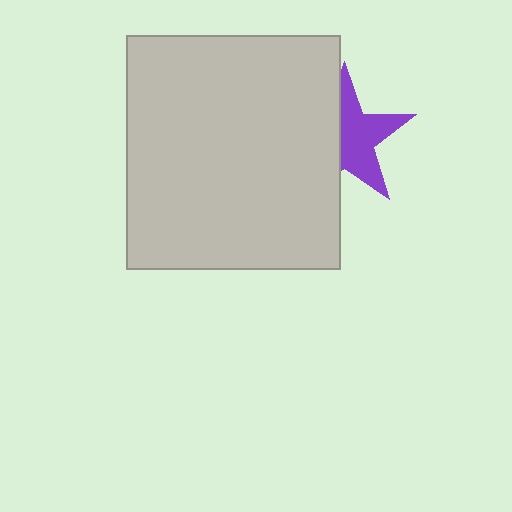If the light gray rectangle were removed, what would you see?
You would see the complete purple star.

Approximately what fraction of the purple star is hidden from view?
Roughly 46% of the purple star is hidden behind the light gray rectangle.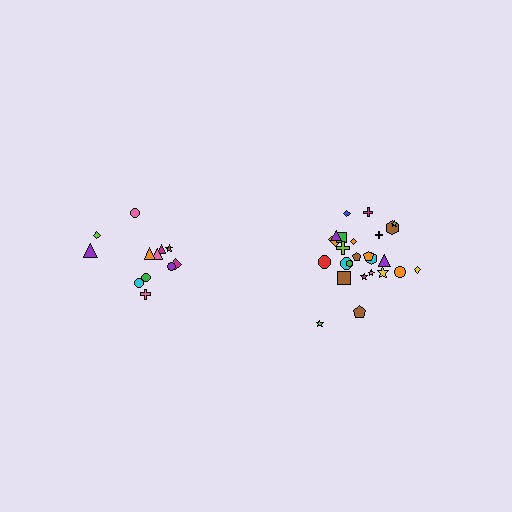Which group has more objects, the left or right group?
The right group.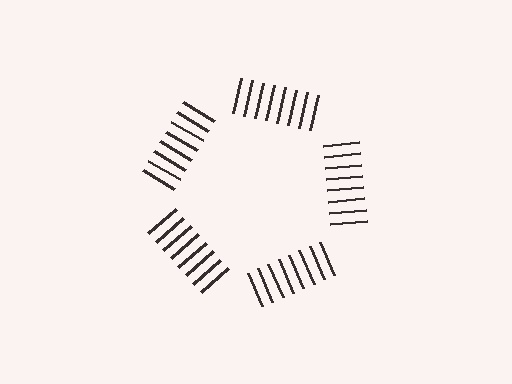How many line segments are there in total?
40 — 8 along each of the 5 edges.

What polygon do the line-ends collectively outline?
An illusory pentagon — the line segments terminate on its edges but no continuous stroke is drawn.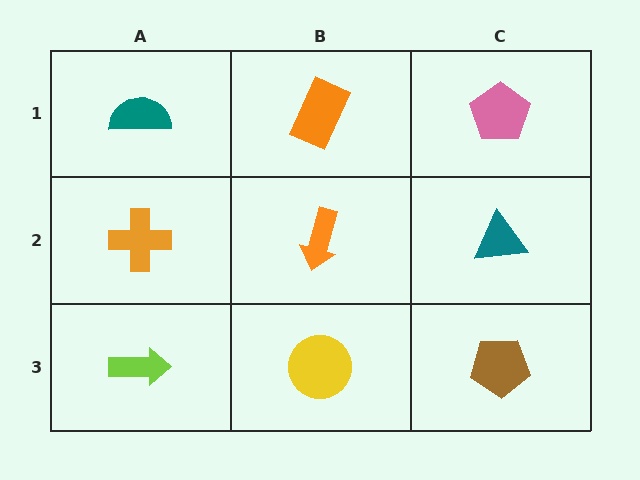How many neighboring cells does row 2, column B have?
4.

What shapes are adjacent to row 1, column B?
An orange arrow (row 2, column B), a teal semicircle (row 1, column A), a pink pentagon (row 1, column C).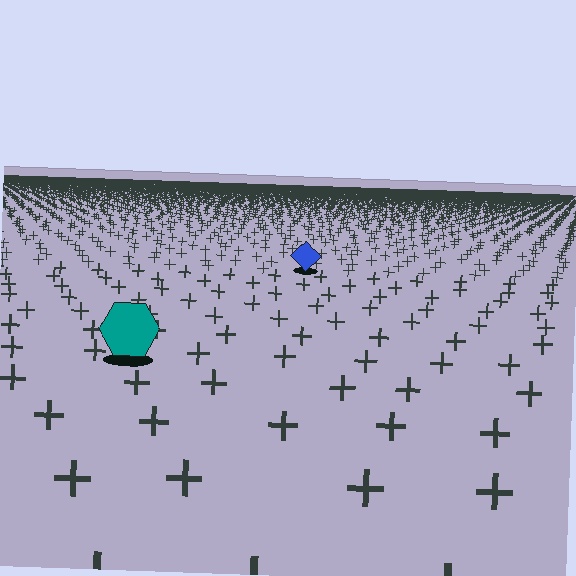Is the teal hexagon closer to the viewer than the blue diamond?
Yes. The teal hexagon is closer — you can tell from the texture gradient: the ground texture is coarser near it.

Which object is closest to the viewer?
The teal hexagon is closest. The texture marks near it are larger and more spread out.